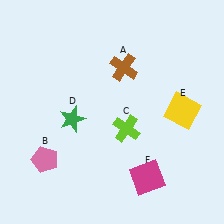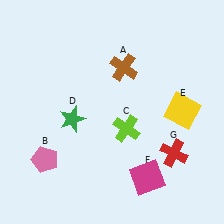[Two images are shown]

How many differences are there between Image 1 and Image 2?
There is 1 difference between the two images.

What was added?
A red cross (G) was added in Image 2.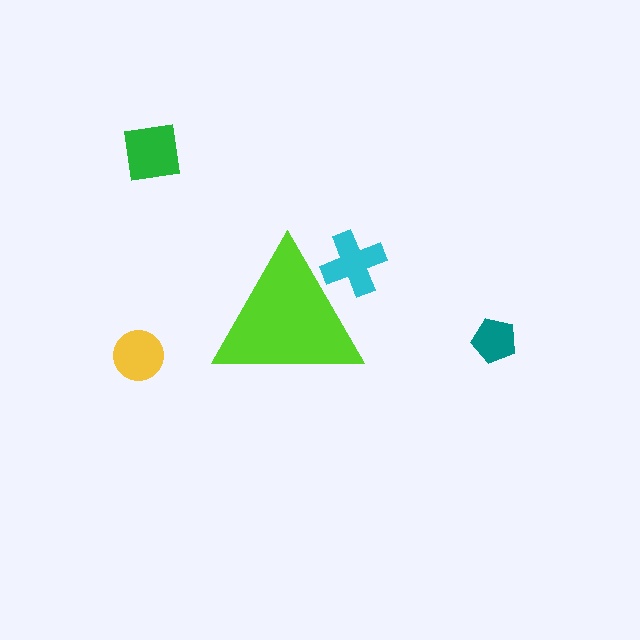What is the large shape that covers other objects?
A lime triangle.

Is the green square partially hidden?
No, the green square is fully visible.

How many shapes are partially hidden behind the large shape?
1 shape is partially hidden.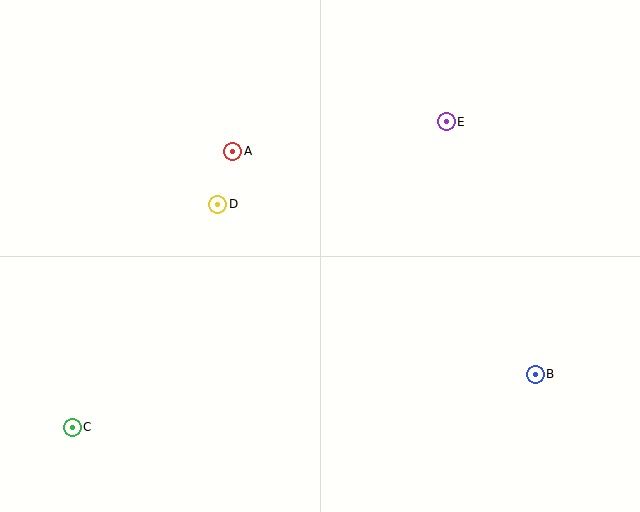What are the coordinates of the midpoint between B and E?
The midpoint between B and E is at (491, 248).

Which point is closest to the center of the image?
Point D at (218, 204) is closest to the center.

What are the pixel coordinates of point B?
Point B is at (535, 374).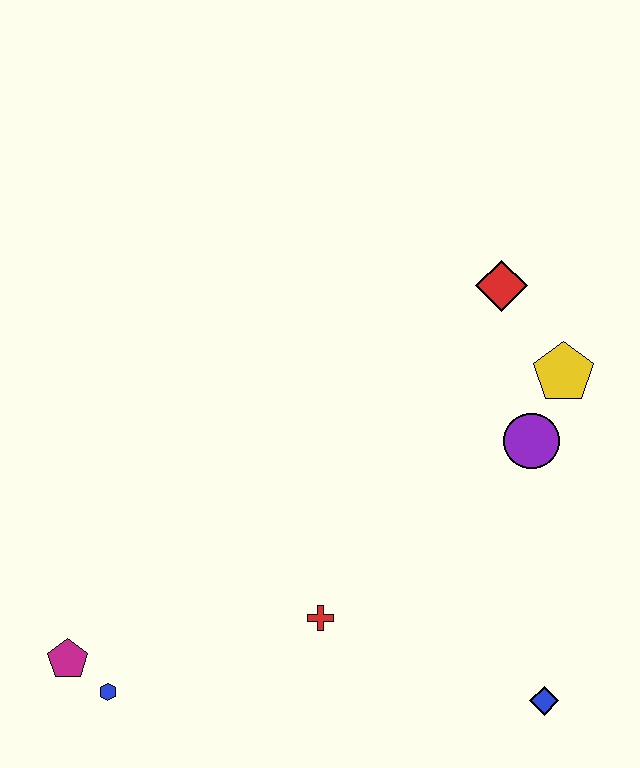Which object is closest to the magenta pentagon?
The blue hexagon is closest to the magenta pentagon.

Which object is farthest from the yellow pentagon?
The magenta pentagon is farthest from the yellow pentagon.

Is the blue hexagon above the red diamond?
No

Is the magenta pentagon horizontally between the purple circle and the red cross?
No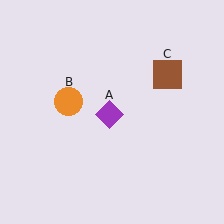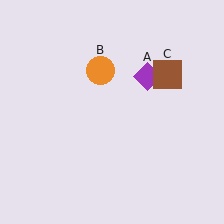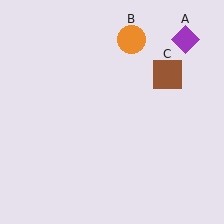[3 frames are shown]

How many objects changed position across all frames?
2 objects changed position: purple diamond (object A), orange circle (object B).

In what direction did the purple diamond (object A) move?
The purple diamond (object A) moved up and to the right.